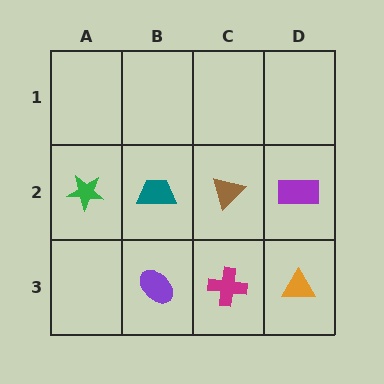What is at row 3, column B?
A purple ellipse.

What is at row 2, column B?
A teal trapezoid.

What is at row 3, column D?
An orange triangle.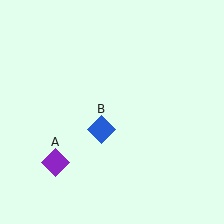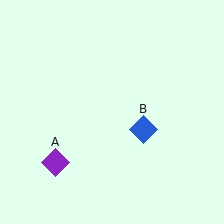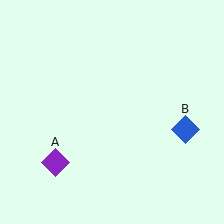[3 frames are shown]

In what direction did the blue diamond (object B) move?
The blue diamond (object B) moved right.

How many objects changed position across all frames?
1 object changed position: blue diamond (object B).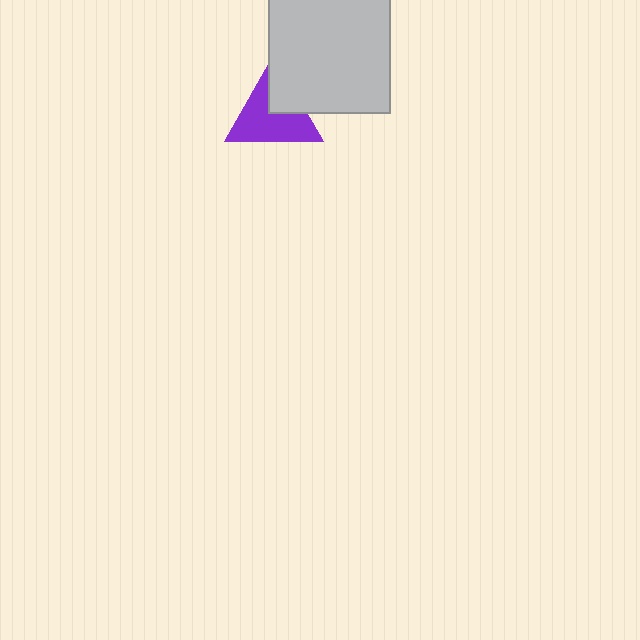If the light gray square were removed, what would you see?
You would see the complete purple triangle.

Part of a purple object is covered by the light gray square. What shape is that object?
It is a triangle.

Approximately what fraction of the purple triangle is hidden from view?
Roughly 31% of the purple triangle is hidden behind the light gray square.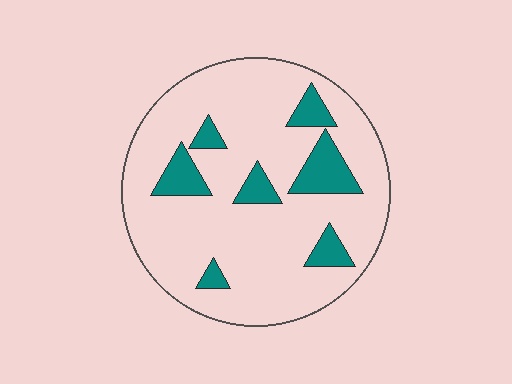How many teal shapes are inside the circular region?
7.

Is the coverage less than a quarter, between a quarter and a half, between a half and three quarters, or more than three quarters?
Less than a quarter.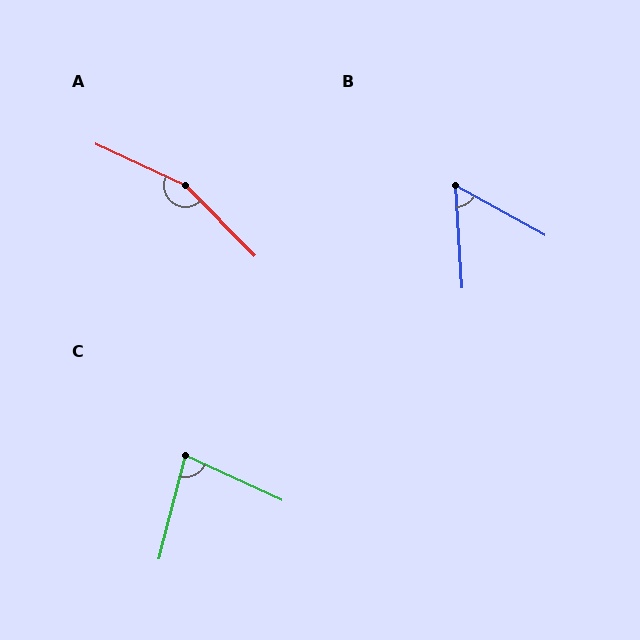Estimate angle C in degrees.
Approximately 80 degrees.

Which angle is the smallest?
B, at approximately 57 degrees.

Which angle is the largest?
A, at approximately 160 degrees.